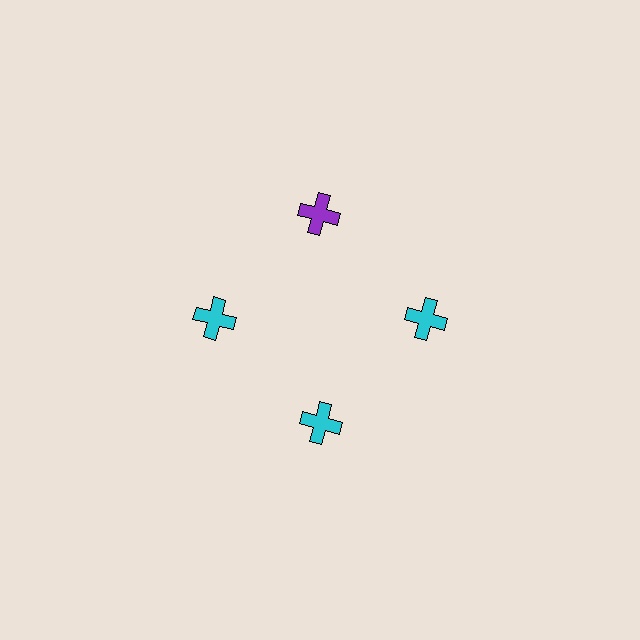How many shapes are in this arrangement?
There are 4 shapes arranged in a ring pattern.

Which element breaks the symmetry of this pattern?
The purple cross at roughly the 12 o'clock position breaks the symmetry. All other shapes are cyan crosses.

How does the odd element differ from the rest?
It has a different color: purple instead of cyan.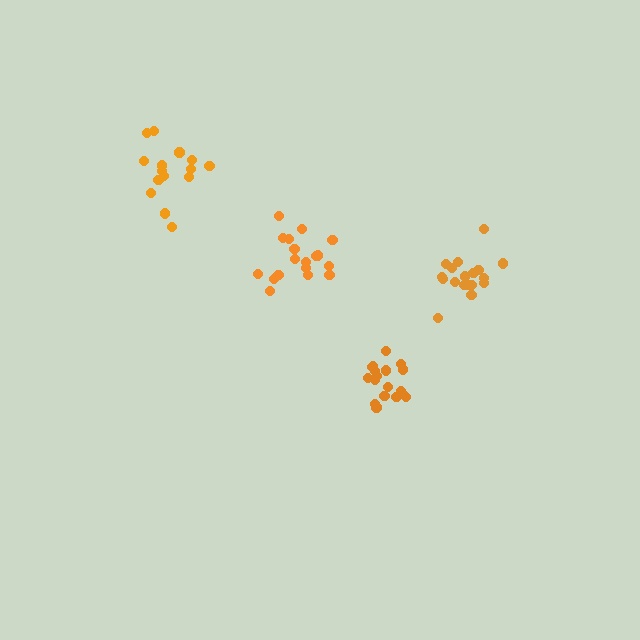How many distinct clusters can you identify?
There are 4 distinct clusters.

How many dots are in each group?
Group 1: 15 dots, Group 2: 18 dots, Group 3: 19 dots, Group 4: 18 dots (70 total).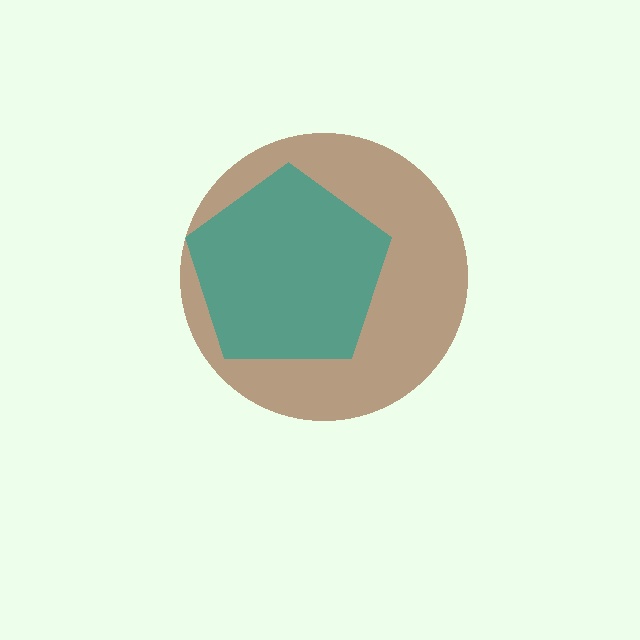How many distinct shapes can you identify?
There are 2 distinct shapes: a brown circle, a teal pentagon.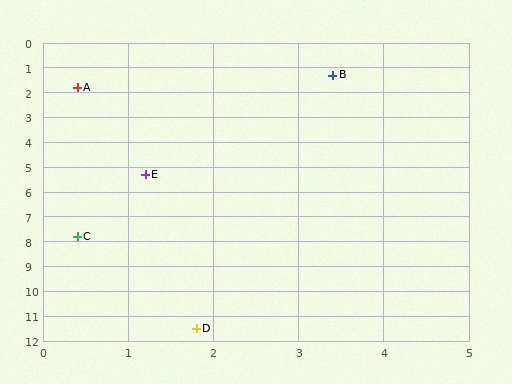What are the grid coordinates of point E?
Point E is at approximately (1.2, 5.3).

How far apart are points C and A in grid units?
Points C and A are about 6.0 grid units apart.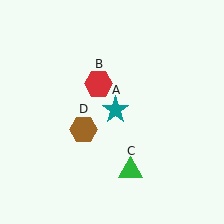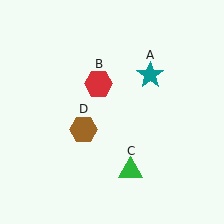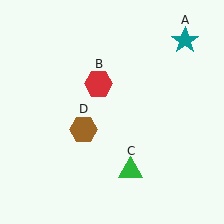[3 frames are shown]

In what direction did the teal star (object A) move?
The teal star (object A) moved up and to the right.